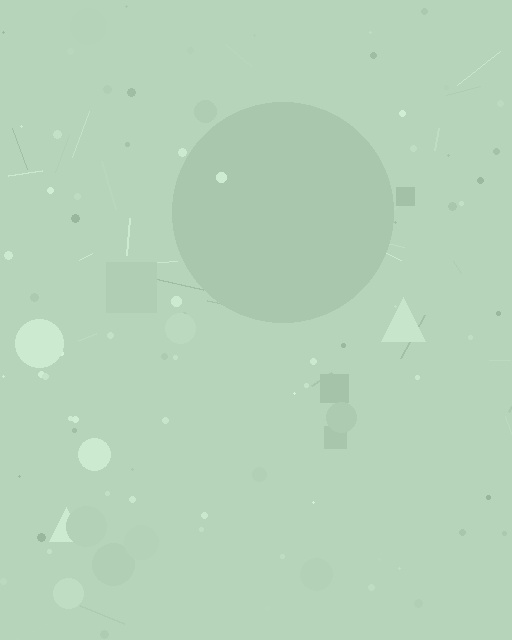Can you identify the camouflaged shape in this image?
The camouflaged shape is a circle.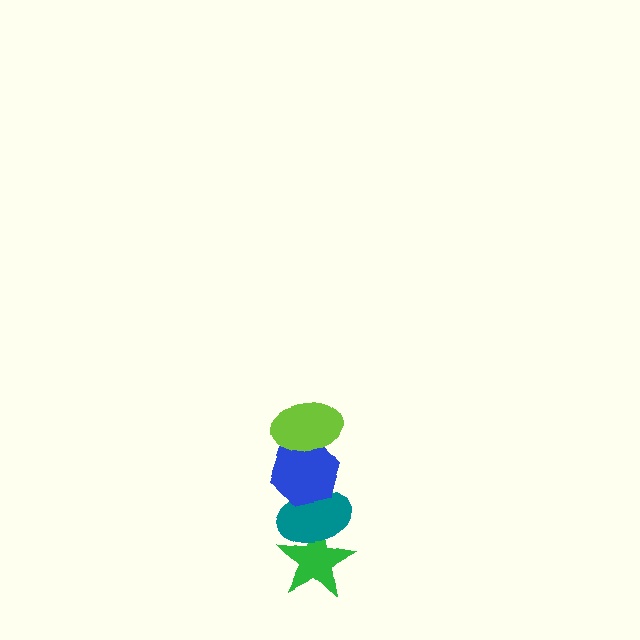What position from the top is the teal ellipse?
The teal ellipse is 3rd from the top.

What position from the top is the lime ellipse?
The lime ellipse is 1st from the top.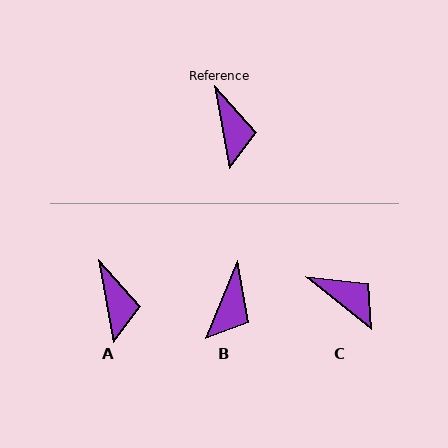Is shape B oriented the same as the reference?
No, it is off by about 33 degrees.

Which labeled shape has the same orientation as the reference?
A.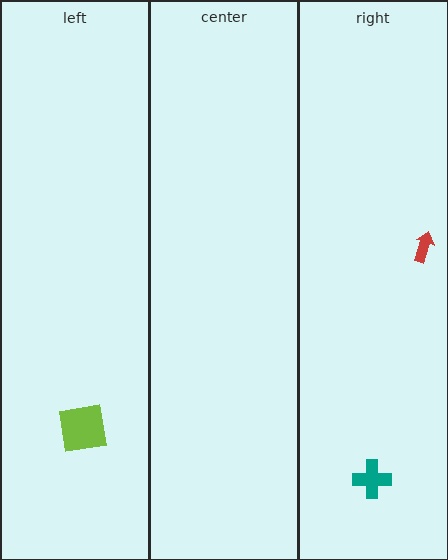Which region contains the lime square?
The left region.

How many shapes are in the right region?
2.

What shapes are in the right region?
The red arrow, the teal cross.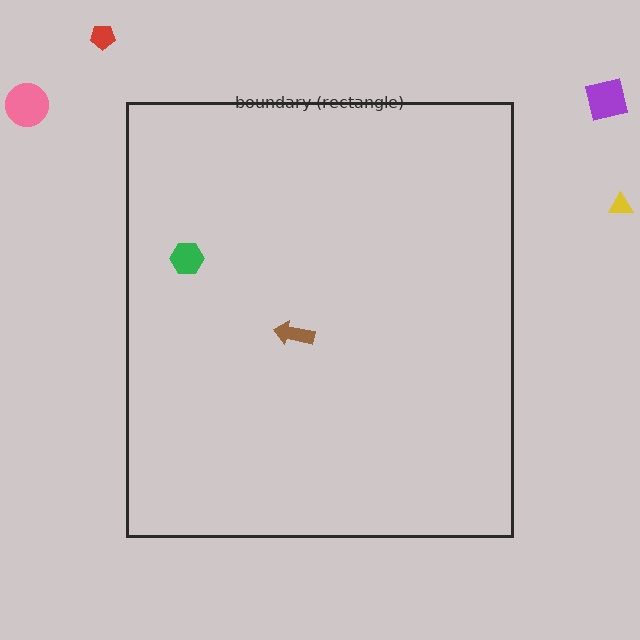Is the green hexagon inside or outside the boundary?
Inside.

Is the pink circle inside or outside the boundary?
Outside.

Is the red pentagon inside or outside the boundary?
Outside.